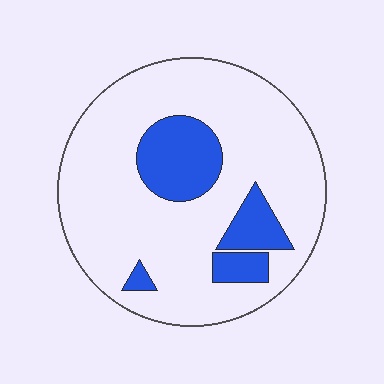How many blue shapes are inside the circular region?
4.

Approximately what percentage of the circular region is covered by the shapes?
Approximately 20%.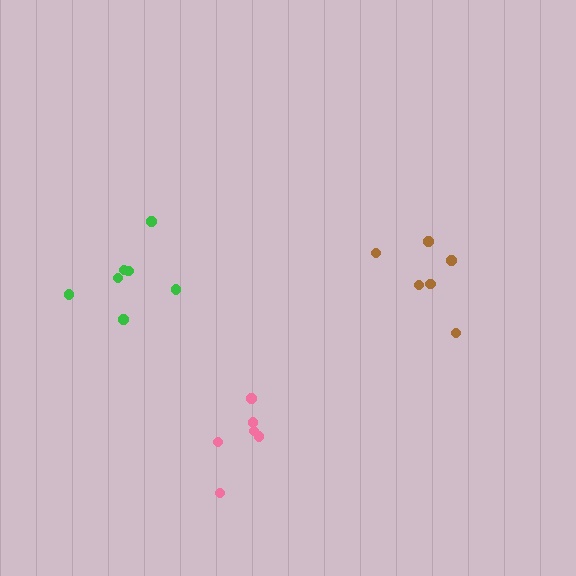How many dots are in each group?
Group 1: 6 dots, Group 2: 6 dots, Group 3: 7 dots (19 total).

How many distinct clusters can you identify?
There are 3 distinct clusters.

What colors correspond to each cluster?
The clusters are colored: pink, brown, green.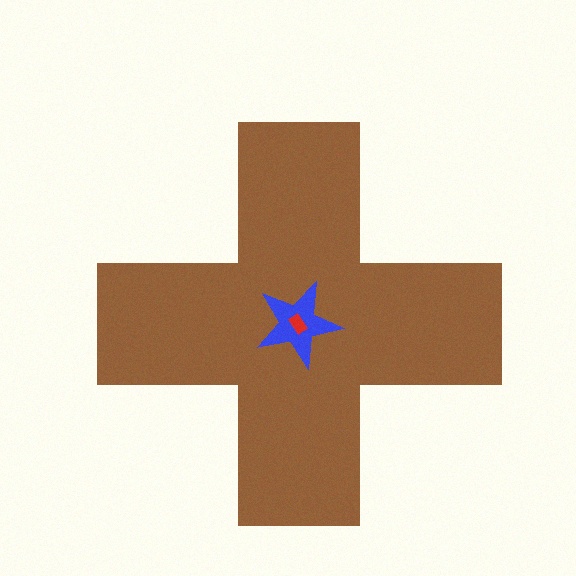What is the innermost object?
The red rectangle.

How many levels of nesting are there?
3.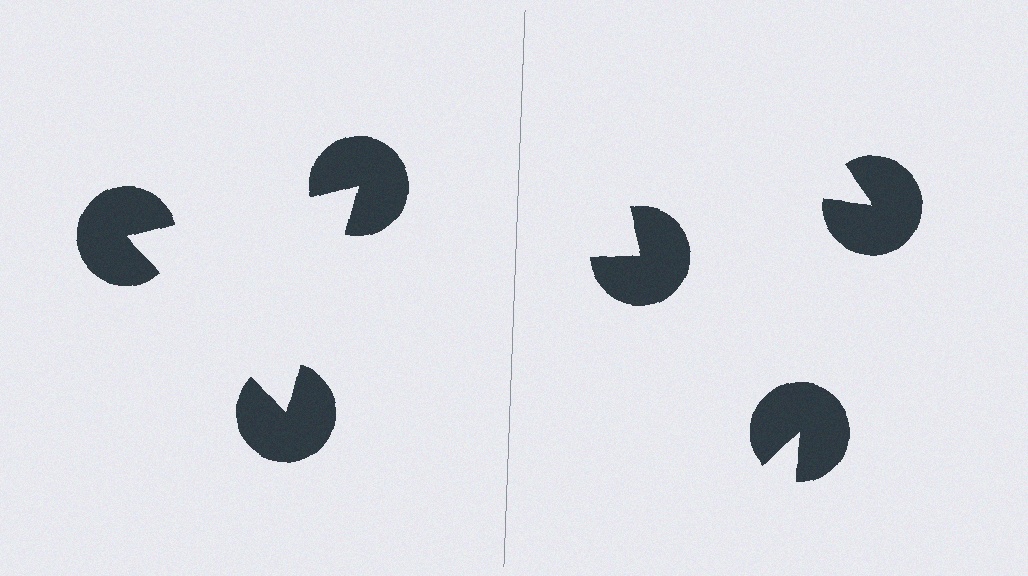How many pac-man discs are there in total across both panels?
6 — 3 on each side.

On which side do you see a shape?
An illusory triangle appears on the left side. On the right side the wedge cuts are rotated, so no coherent shape forms.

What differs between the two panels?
The pac-man discs are positioned identically on both sides; only the wedge orientations differ. On the left they align to a triangle; on the right they are misaligned.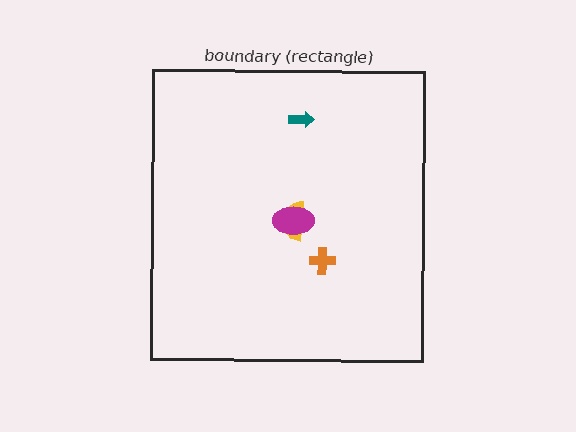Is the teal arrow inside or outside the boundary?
Inside.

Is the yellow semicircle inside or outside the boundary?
Inside.